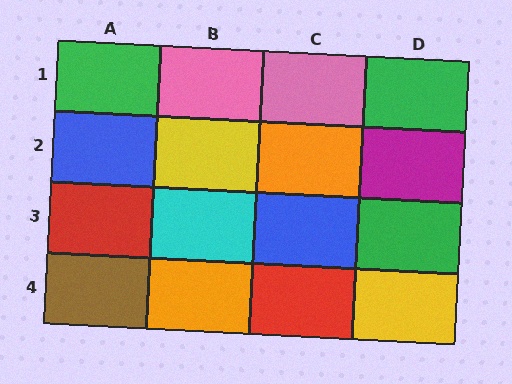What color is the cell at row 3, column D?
Green.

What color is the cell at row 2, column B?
Yellow.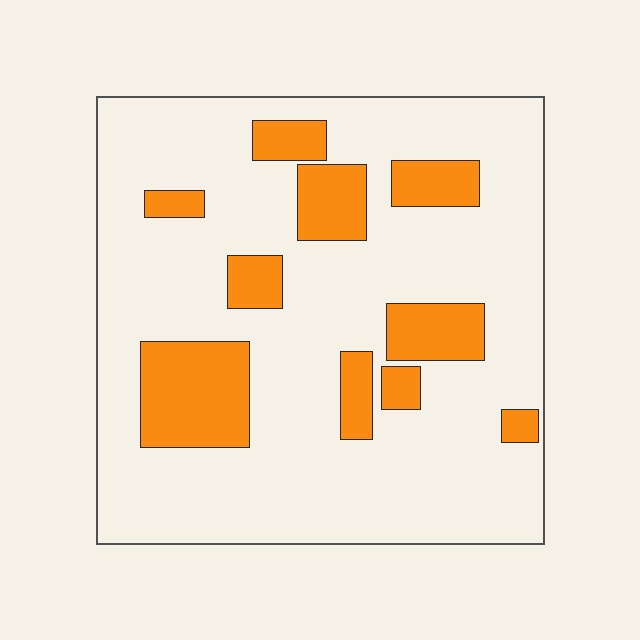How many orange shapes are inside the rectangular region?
10.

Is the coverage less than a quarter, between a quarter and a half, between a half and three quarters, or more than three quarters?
Less than a quarter.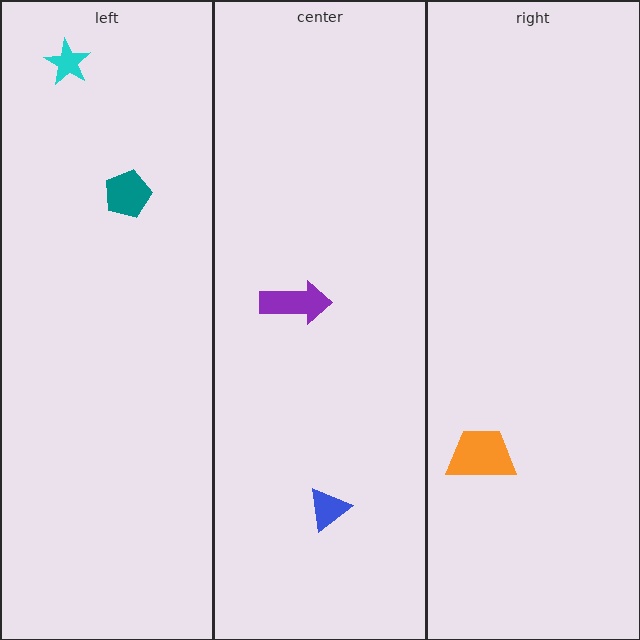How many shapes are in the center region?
2.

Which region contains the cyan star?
The left region.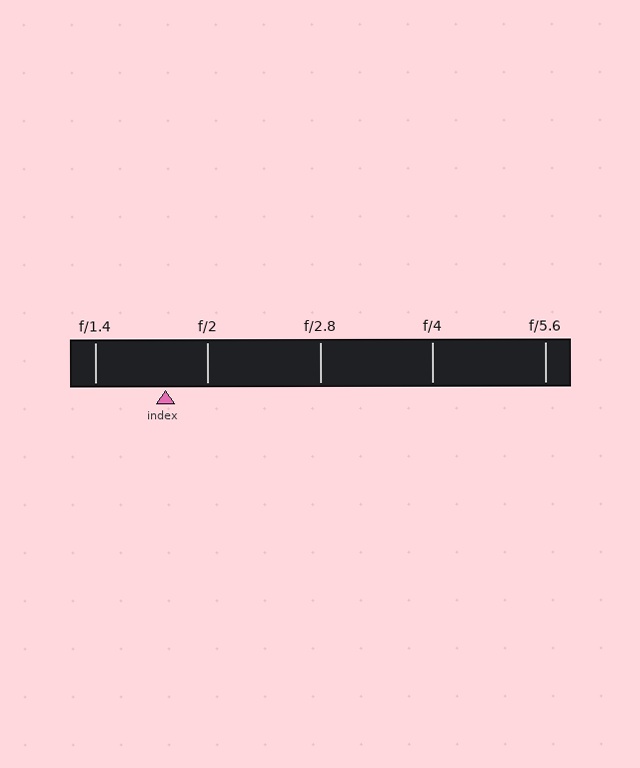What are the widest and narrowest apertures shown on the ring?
The widest aperture shown is f/1.4 and the narrowest is f/5.6.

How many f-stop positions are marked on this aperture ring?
There are 5 f-stop positions marked.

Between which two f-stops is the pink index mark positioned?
The index mark is between f/1.4 and f/2.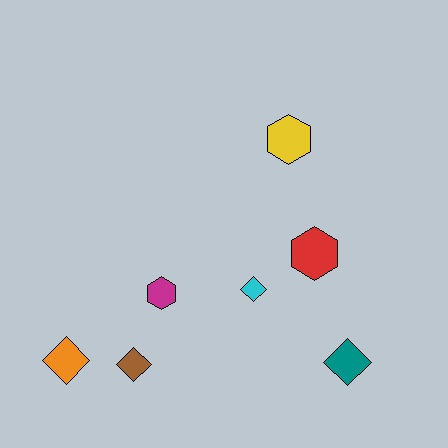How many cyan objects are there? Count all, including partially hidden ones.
There is 1 cyan object.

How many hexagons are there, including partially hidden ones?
There are 3 hexagons.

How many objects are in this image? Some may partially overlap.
There are 7 objects.